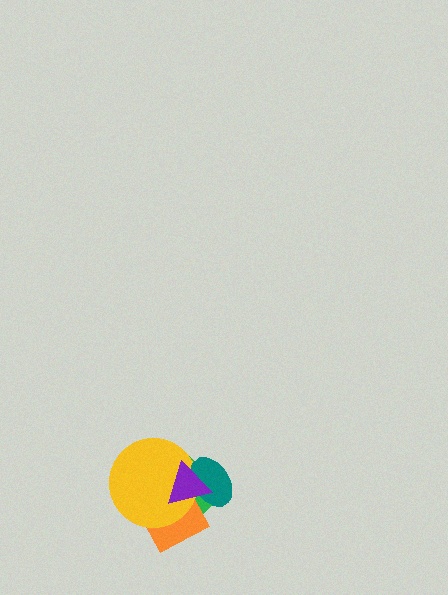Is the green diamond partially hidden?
Yes, it is partially covered by another shape.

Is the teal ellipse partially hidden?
Yes, it is partially covered by another shape.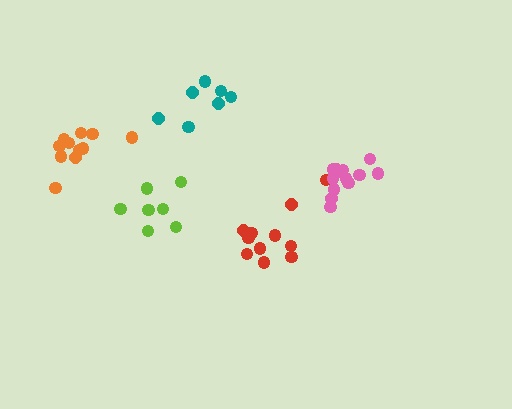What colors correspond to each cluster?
The clusters are colored: lime, teal, red, pink, orange.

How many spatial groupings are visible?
There are 5 spatial groupings.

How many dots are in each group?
Group 1: 7 dots, Group 2: 7 dots, Group 3: 11 dots, Group 4: 13 dots, Group 5: 11 dots (49 total).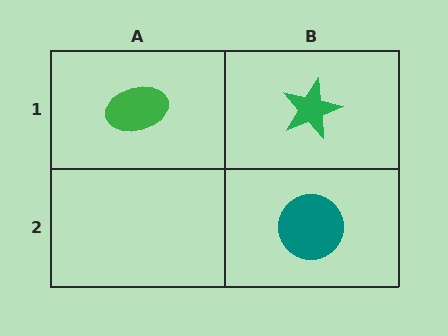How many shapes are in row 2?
1 shape.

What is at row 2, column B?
A teal circle.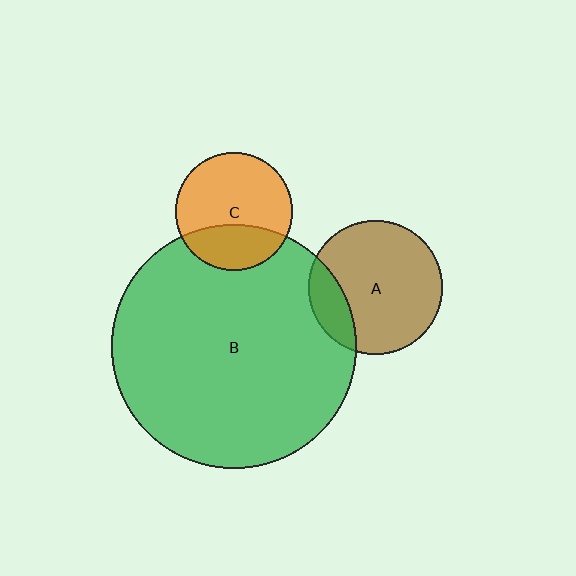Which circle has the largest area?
Circle B (green).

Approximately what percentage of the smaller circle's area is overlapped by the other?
Approximately 30%.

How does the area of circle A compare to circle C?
Approximately 1.3 times.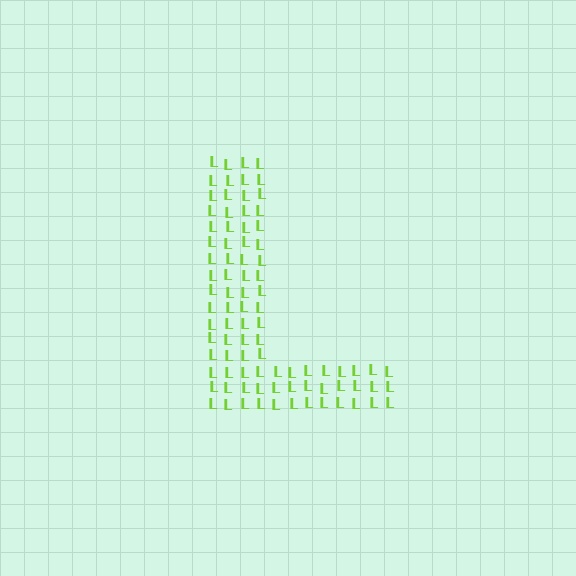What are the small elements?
The small elements are letter L's.